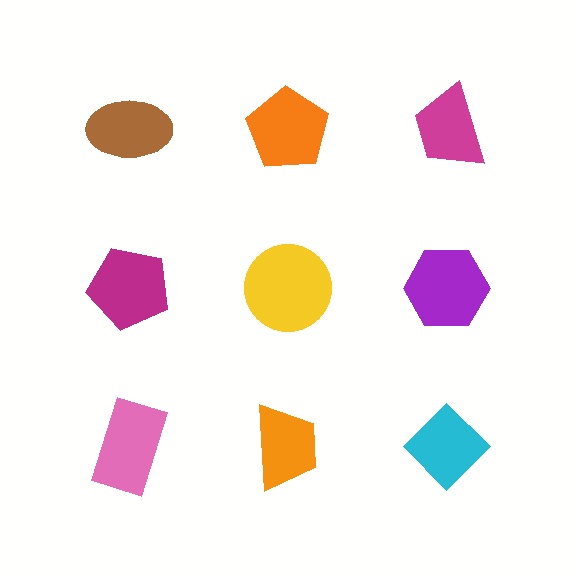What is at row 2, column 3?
A purple hexagon.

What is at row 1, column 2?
An orange pentagon.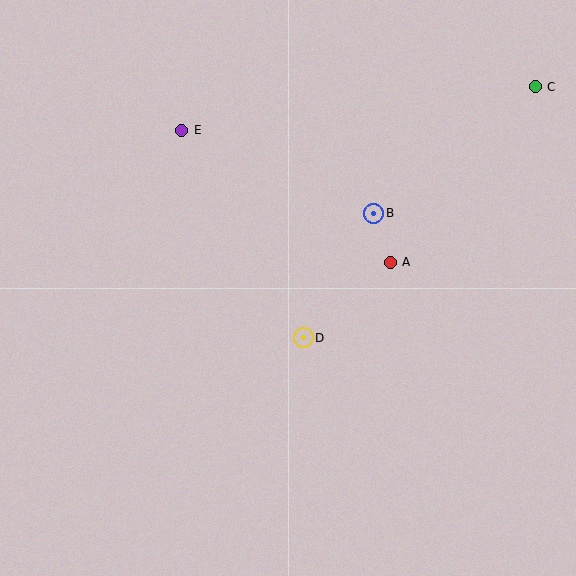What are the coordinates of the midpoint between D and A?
The midpoint between D and A is at (347, 300).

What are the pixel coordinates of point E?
Point E is at (182, 130).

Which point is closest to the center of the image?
Point D at (303, 338) is closest to the center.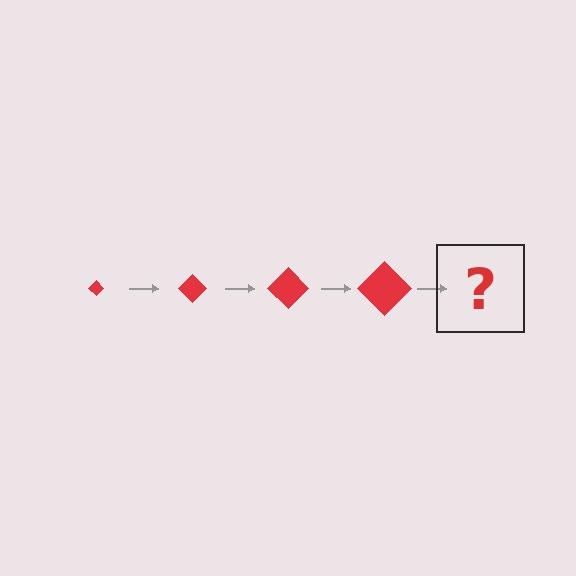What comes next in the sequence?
The next element should be a red diamond, larger than the previous one.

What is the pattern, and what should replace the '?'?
The pattern is that the diamond gets progressively larger each step. The '?' should be a red diamond, larger than the previous one.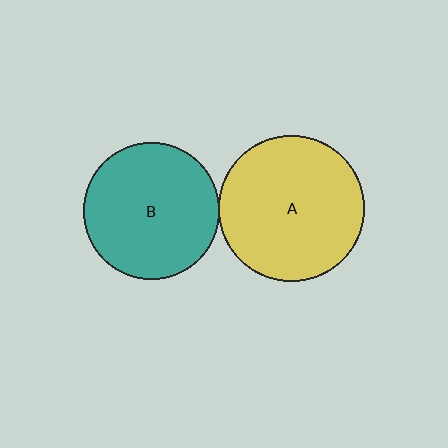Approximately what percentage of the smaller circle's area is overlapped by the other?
Approximately 5%.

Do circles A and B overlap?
Yes.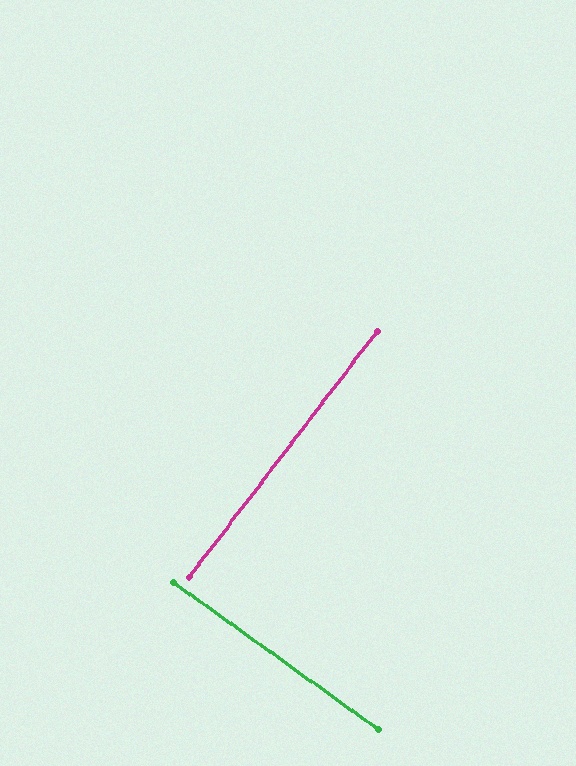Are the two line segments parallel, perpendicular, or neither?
Perpendicular — they meet at approximately 88°.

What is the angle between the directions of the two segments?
Approximately 88 degrees.